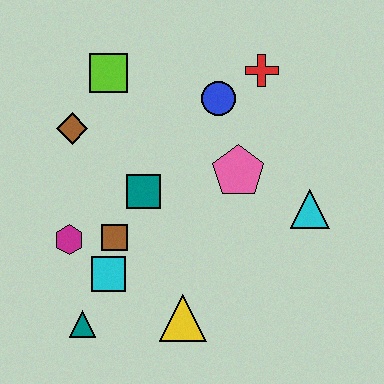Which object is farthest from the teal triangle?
The red cross is farthest from the teal triangle.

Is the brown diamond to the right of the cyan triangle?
No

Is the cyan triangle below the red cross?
Yes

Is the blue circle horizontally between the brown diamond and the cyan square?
No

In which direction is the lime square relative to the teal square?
The lime square is above the teal square.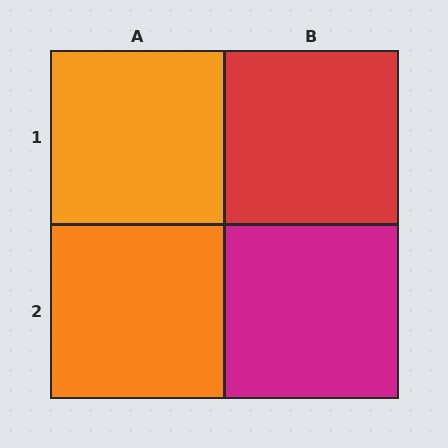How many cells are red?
1 cell is red.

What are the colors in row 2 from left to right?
Orange, magenta.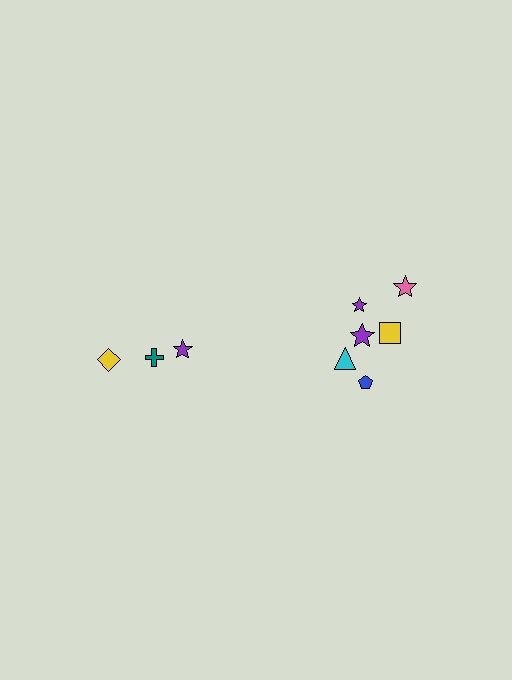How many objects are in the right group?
There are 6 objects.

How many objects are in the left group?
There are 3 objects.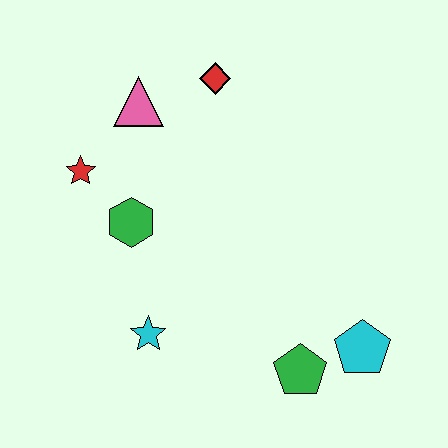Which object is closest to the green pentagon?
The cyan pentagon is closest to the green pentagon.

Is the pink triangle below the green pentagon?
No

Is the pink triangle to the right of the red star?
Yes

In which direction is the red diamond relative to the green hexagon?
The red diamond is above the green hexagon.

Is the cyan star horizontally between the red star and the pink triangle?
No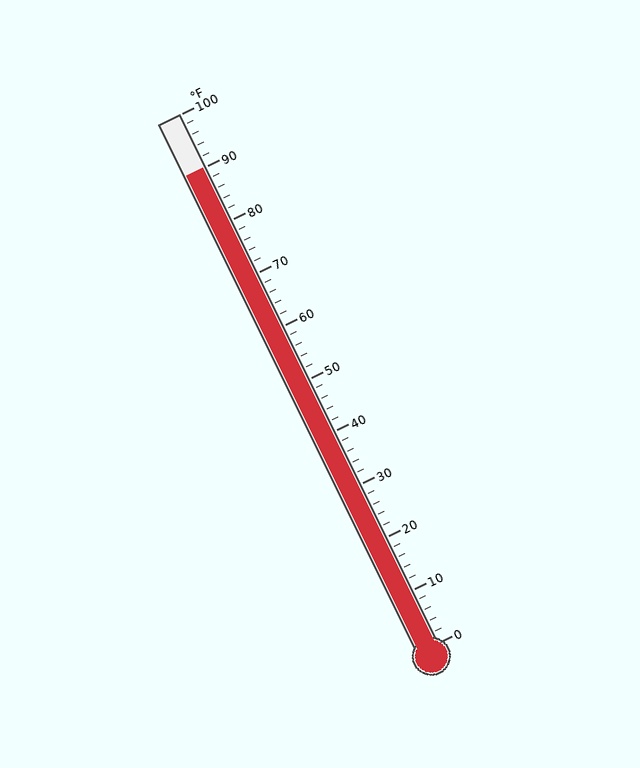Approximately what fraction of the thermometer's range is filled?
The thermometer is filled to approximately 90% of its range.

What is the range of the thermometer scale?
The thermometer scale ranges from 0°F to 100°F.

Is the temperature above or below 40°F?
The temperature is above 40°F.